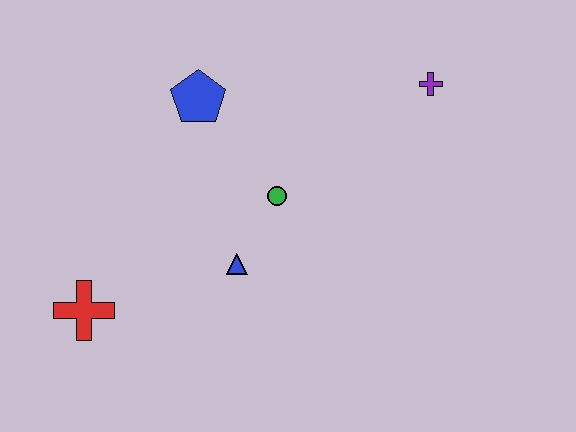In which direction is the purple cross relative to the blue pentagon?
The purple cross is to the right of the blue pentagon.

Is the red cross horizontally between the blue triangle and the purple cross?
No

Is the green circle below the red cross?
No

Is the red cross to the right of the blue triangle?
No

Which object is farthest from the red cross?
The purple cross is farthest from the red cross.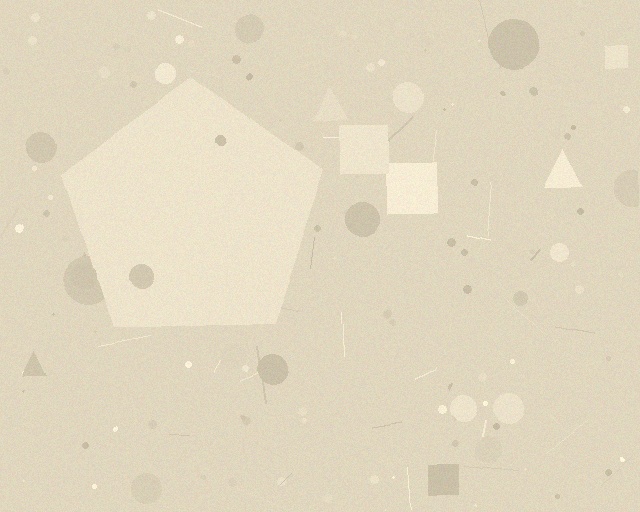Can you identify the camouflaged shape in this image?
The camouflaged shape is a pentagon.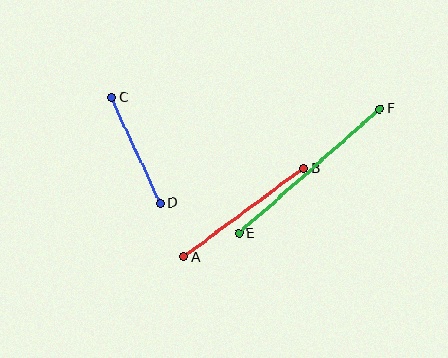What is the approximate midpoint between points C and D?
The midpoint is at approximately (136, 150) pixels.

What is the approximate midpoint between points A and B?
The midpoint is at approximately (244, 213) pixels.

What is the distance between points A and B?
The distance is approximately 149 pixels.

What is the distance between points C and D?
The distance is approximately 116 pixels.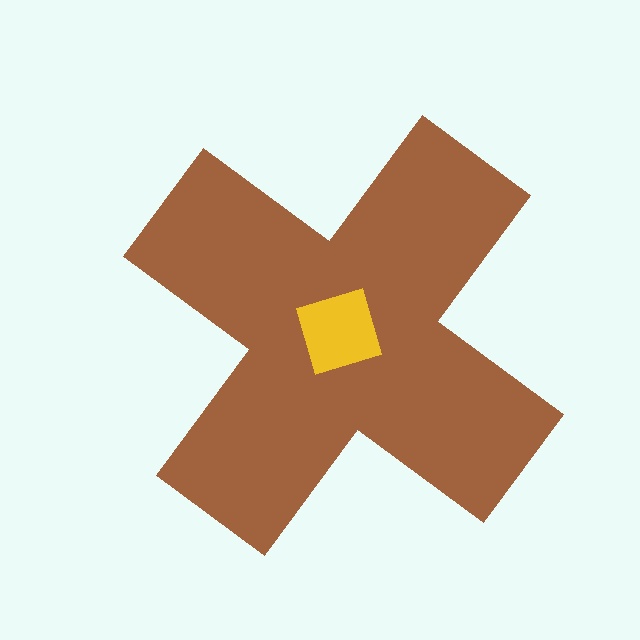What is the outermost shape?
The brown cross.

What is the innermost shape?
The yellow diamond.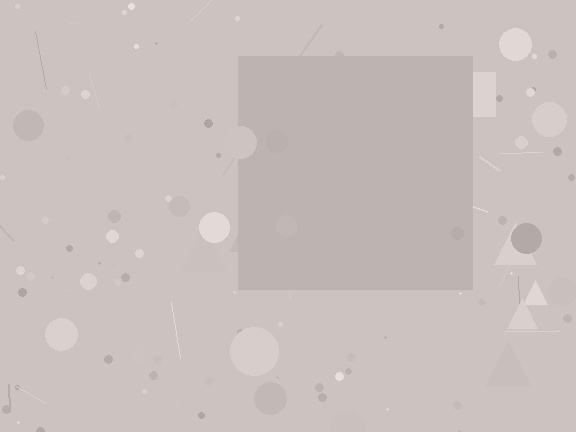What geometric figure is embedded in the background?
A square is embedded in the background.